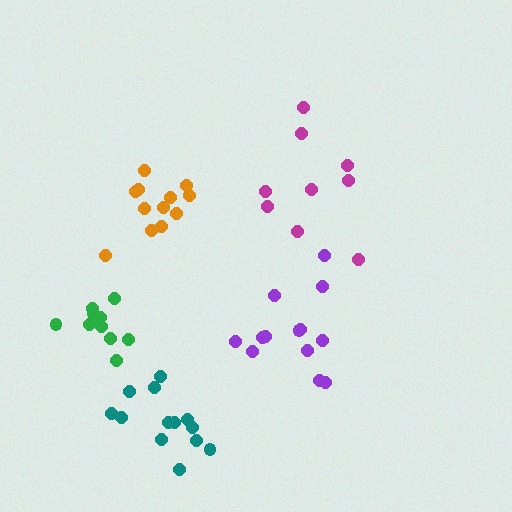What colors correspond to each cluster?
The clusters are colored: orange, teal, green, purple, magenta.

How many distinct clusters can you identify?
There are 5 distinct clusters.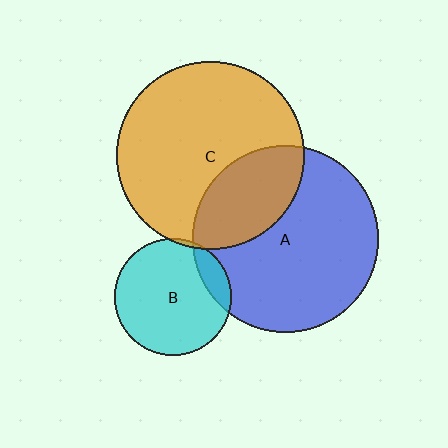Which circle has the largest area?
Circle C (orange).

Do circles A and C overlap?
Yes.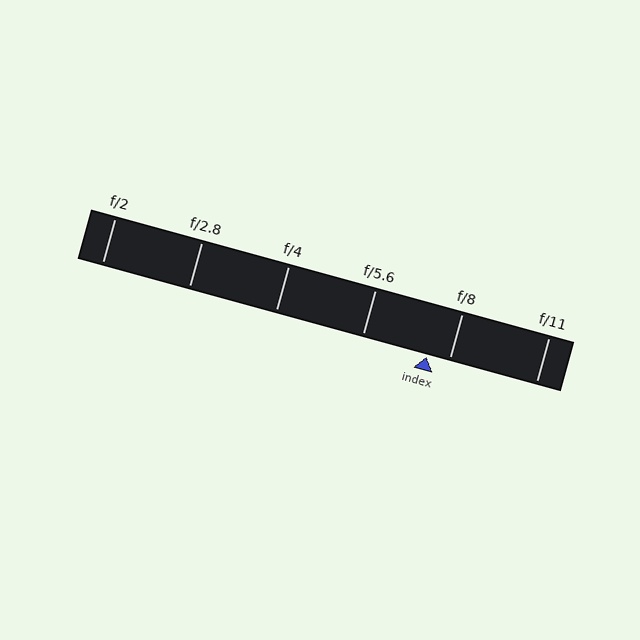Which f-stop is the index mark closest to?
The index mark is closest to f/8.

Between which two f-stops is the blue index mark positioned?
The index mark is between f/5.6 and f/8.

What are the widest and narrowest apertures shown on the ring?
The widest aperture shown is f/2 and the narrowest is f/11.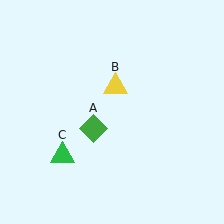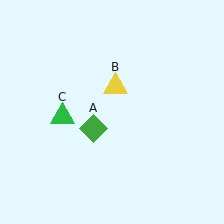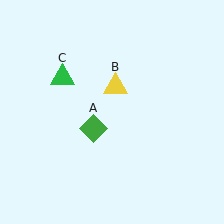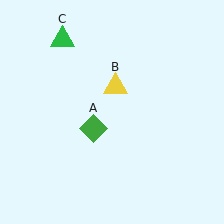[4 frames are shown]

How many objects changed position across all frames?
1 object changed position: green triangle (object C).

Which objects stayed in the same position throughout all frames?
Green diamond (object A) and yellow triangle (object B) remained stationary.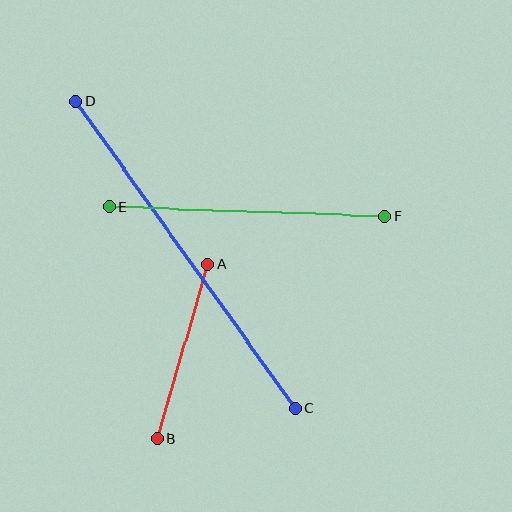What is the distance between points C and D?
The distance is approximately 378 pixels.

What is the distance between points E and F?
The distance is approximately 276 pixels.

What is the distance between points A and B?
The distance is approximately 182 pixels.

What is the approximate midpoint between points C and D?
The midpoint is at approximately (185, 255) pixels.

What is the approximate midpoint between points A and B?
The midpoint is at approximately (183, 351) pixels.